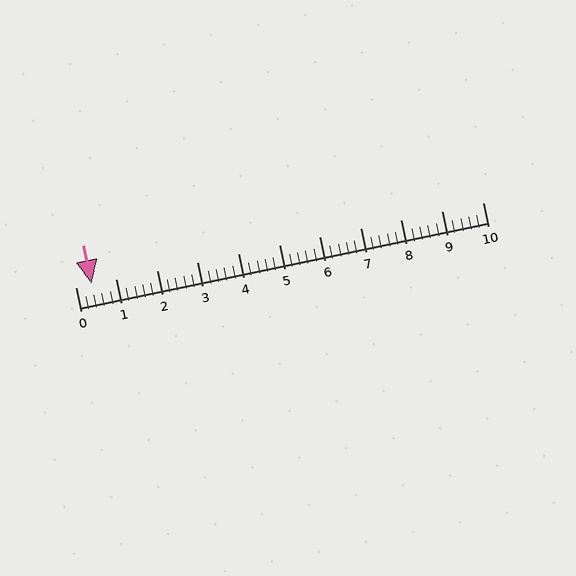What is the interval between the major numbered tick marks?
The major tick marks are spaced 1 units apart.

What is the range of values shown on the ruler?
The ruler shows values from 0 to 10.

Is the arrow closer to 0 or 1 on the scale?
The arrow is closer to 0.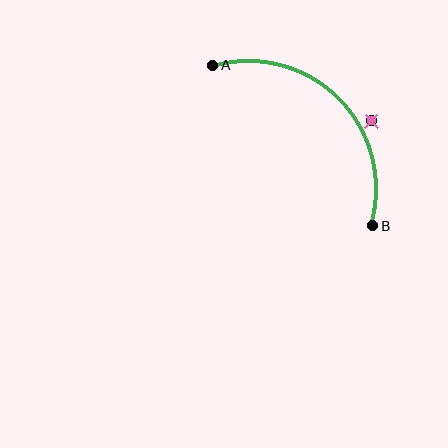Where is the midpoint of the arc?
The arc midpoint is the point on the curve farthest from the straight line joining A and B. It sits above and to the right of that line.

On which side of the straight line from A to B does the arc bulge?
The arc bulges above and to the right of the straight line connecting A and B.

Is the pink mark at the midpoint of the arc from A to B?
No — the pink mark does not lie on the arc at all. It sits slightly outside the curve.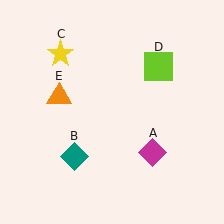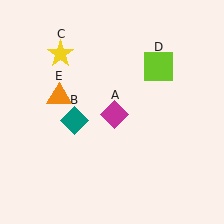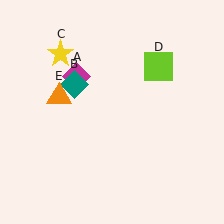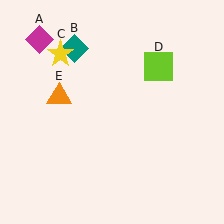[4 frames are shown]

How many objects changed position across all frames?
2 objects changed position: magenta diamond (object A), teal diamond (object B).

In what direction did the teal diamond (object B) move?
The teal diamond (object B) moved up.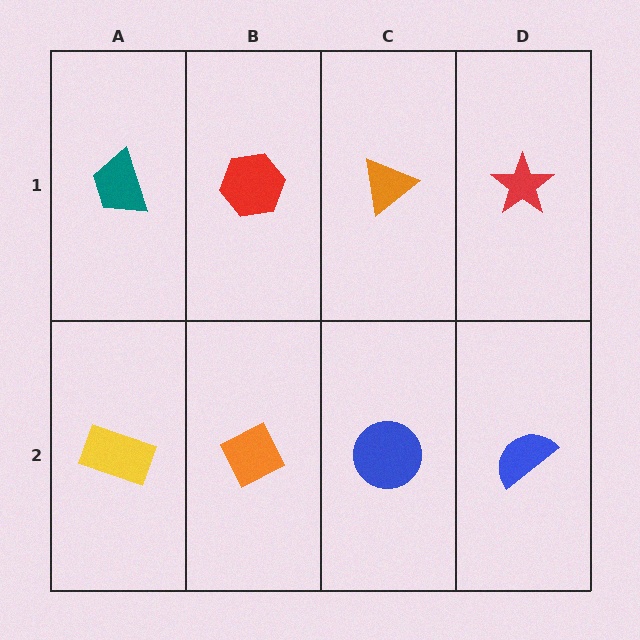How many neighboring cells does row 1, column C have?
3.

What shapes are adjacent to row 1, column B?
An orange diamond (row 2, column B), a teal trapezoid (row 1, column A), an orange triangle (row 1, column C).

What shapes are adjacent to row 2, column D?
A red star (row 1, column D), a blue circle (row 2, column C).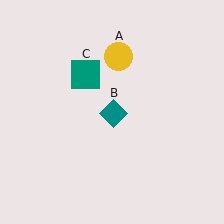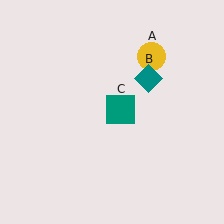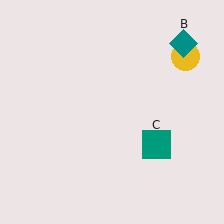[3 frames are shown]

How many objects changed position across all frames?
3 objects changed position: yellow circle (object A), teal diamond (object B), teal square (object C).